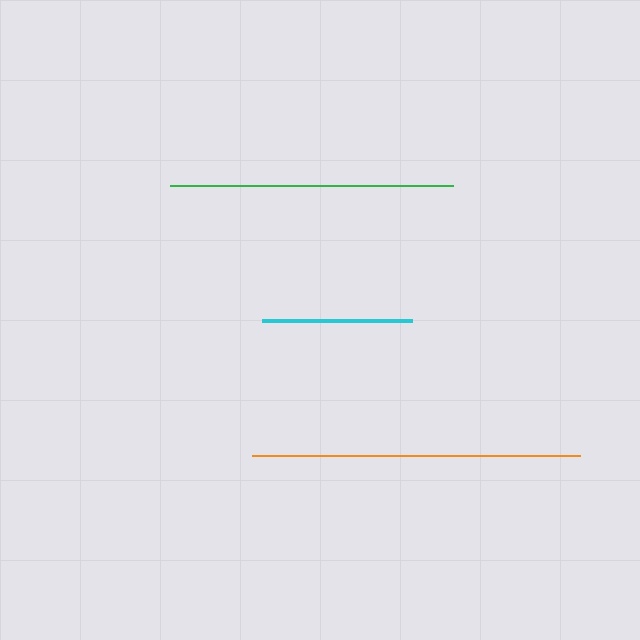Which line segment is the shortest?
The cyan line is the shortest at approximately 149 pixels.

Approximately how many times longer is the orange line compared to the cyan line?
The orange line is approximately 2.2 times the length of the cyan line.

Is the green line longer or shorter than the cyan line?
The green line is longer than the cyan line.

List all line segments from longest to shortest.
From longest to shortest: orange, green, cyan.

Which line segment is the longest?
The orange line is the longest at approximately 328 pixels.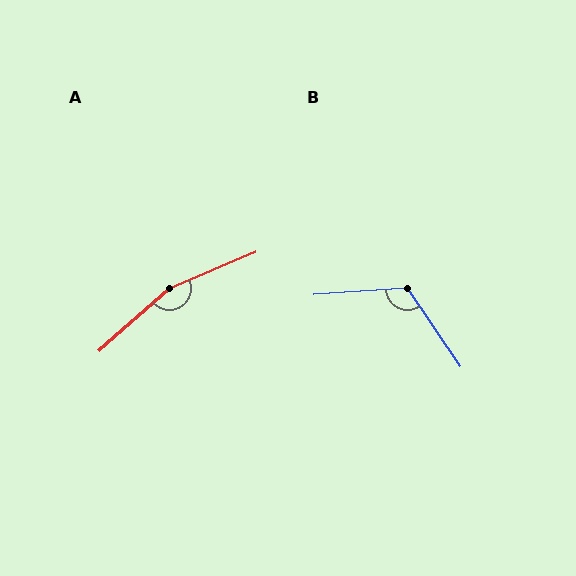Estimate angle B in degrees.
Approximately 120 degrees.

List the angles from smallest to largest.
B (120°), A (161°).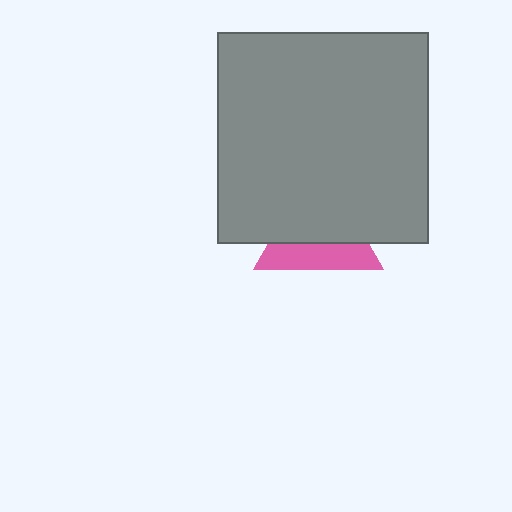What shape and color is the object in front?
The object in front is a gray square.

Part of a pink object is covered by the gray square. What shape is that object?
It is a triangle.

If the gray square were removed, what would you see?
You would see the complete pink triangle.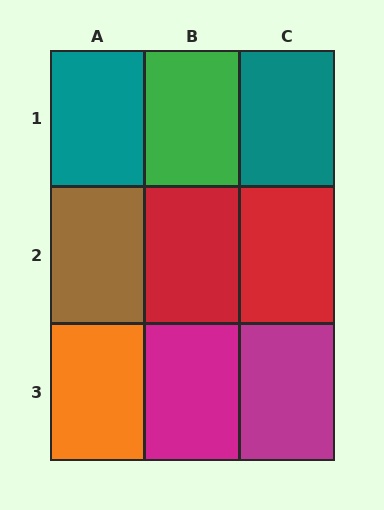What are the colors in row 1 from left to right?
Teal, green, teal.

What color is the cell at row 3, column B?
Magenta.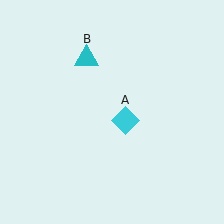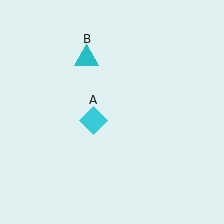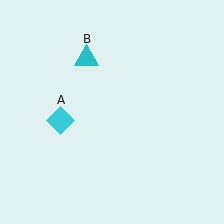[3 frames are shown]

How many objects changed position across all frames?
1 object changed position: cyan diamond (object A).